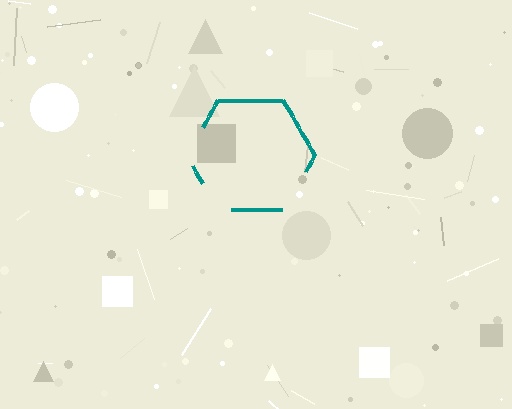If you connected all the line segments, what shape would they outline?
They would outline a hexagon.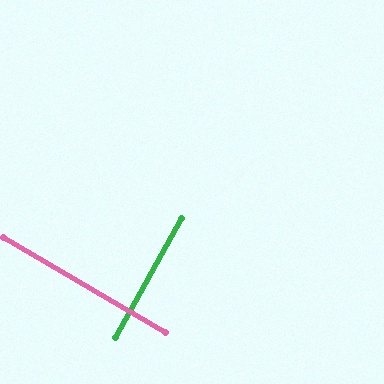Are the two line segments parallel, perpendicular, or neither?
Perpendicular — they meet at approximately 88°.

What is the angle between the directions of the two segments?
Approximately 88 degrees.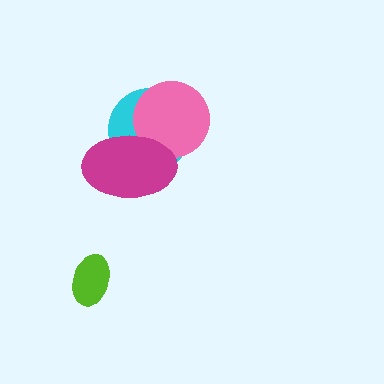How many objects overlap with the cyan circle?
2 objects overlap with the cyan circle.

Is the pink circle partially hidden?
Yes, it is partially covered by another shape.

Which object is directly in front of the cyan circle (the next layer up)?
The pink circle is directly in front of the cyan circle.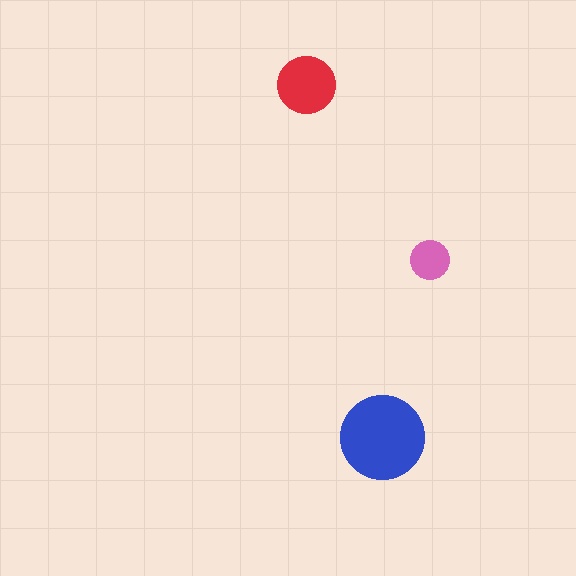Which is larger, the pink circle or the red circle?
The red one.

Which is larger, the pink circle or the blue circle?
The blue one.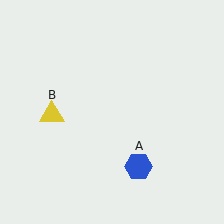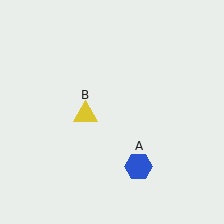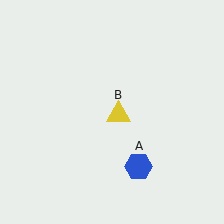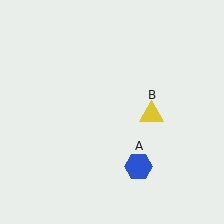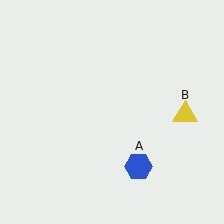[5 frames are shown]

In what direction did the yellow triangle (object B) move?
The yellow triangle (object B) moved right.